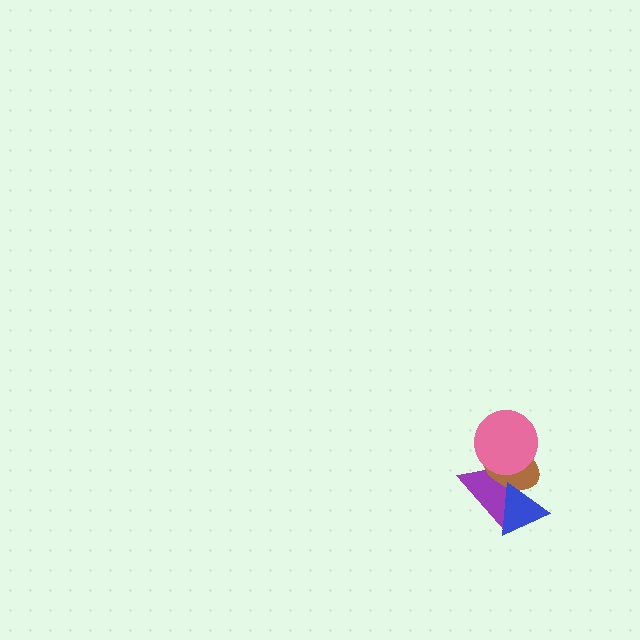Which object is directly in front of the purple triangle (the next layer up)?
The brown ellipse is directly in front of the purple triangle.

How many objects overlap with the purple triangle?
3 objects overlap with the purple triangle.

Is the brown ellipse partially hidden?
Yes, it is partially covered by another shape.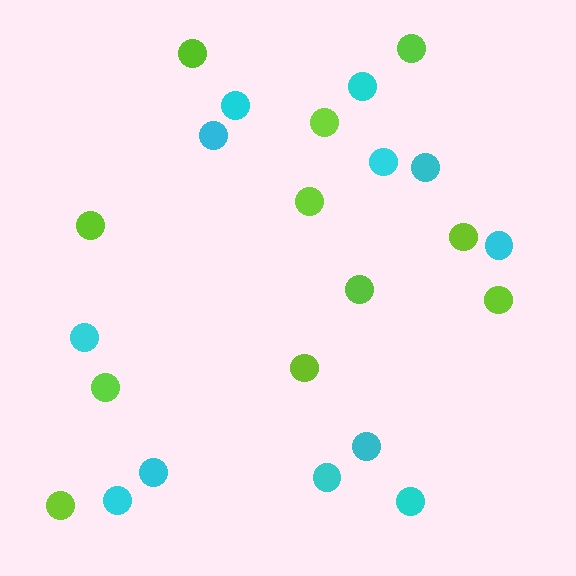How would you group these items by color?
There are 2 groups: one group of cyan circles (12) and one group of lime circles (11).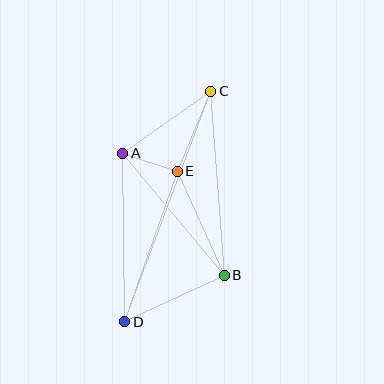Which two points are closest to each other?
Points A and E are closest to each other.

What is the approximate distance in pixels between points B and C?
The distance between B and C is approximately 184 pixels.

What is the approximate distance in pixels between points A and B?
The distance between A and B is approximately 158 pixels.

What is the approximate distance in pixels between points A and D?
The distance between A and D is approximately 168 pixels.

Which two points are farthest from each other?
Points C and D are farthest from each other.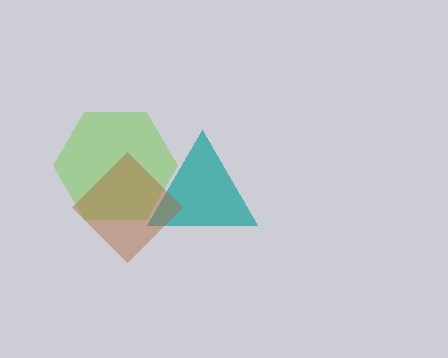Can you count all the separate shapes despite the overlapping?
Yes, there are 3 separate shapes.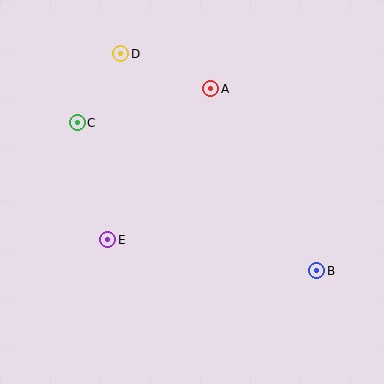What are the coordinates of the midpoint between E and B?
The midpoint between E and B is at (212, 255).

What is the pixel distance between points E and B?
The distance between E and B is 211 pixels.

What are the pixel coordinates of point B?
Point B is at (317, 271).